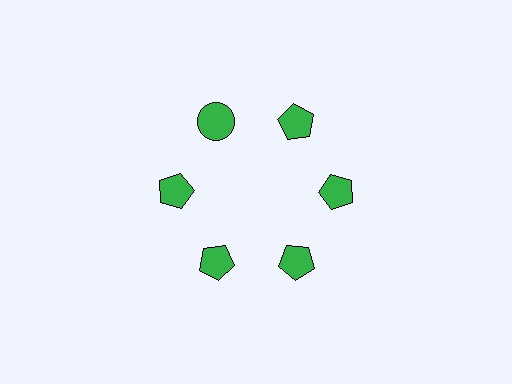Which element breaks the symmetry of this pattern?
The green circle at roughly the 11 o'clock position breaks the symmetry. All other shapes are green pentagons.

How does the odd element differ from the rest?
It has a different shape: circle instead of pentagon.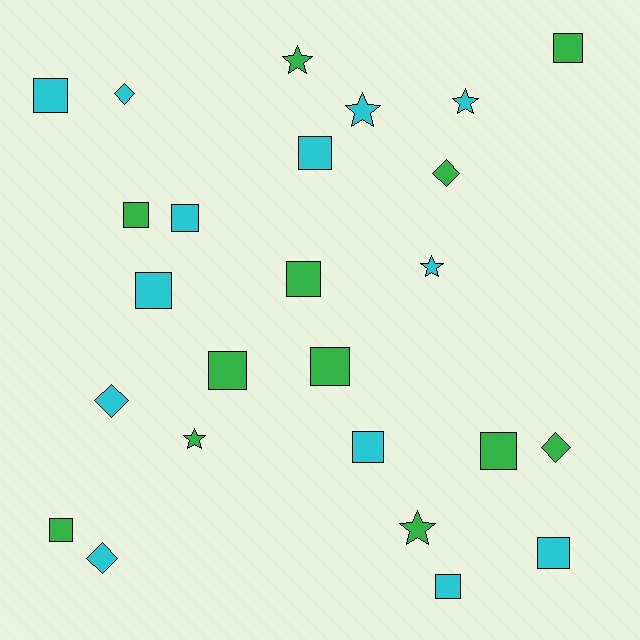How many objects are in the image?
There are 25 objects.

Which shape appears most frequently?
Square, with 14 objects.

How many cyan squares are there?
There are 7 cyan squares.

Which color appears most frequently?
Cyan, with 13 objects.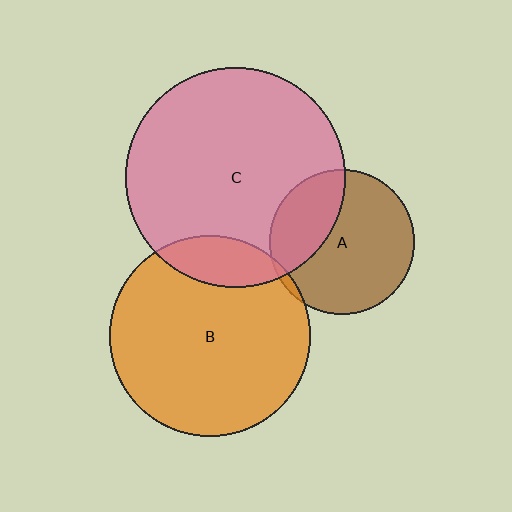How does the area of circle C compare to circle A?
Approximately 2.3 times.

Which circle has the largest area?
Circle C (pink).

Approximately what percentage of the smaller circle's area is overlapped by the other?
Approximately 15%.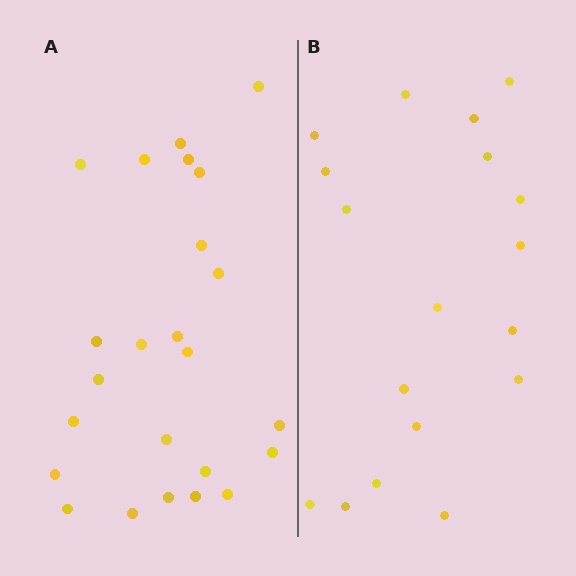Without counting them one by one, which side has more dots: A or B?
Region A (the left region) has more dots.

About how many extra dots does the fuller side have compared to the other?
Region A has about 6 more dots than region B.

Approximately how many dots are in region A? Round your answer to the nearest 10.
About 20 dots. (The exact count is 24, which rounds to 20.)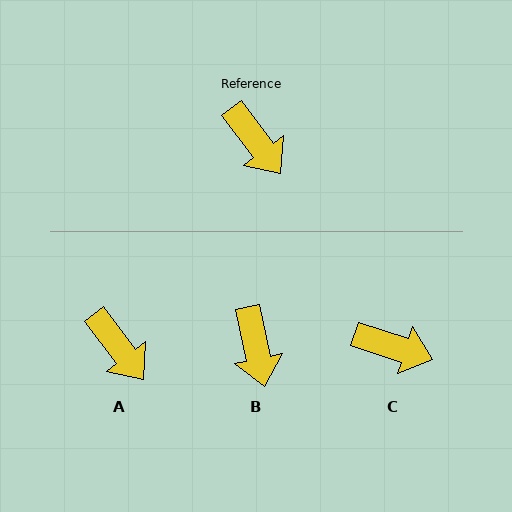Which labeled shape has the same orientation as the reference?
A.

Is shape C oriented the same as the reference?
No, it is off by about 35 degrees.